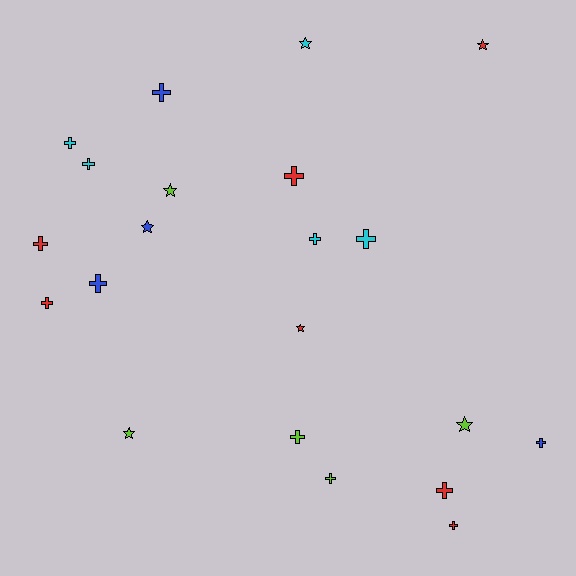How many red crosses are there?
There are 5 red crosses.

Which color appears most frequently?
Red, with 7 objects.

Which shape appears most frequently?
Cross, with 14 objects.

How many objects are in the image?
There are 21 objects.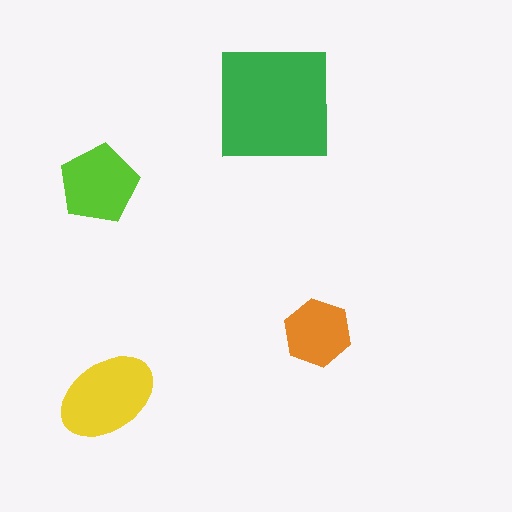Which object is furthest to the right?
The orange hexagon is rightmost.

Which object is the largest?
The green square.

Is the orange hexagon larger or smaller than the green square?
Smaller.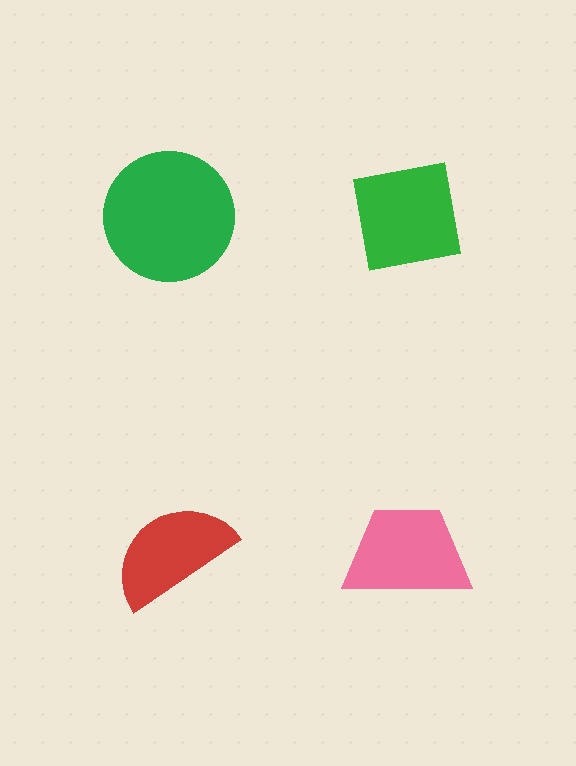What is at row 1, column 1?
A green circle.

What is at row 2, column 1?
A red semicircle.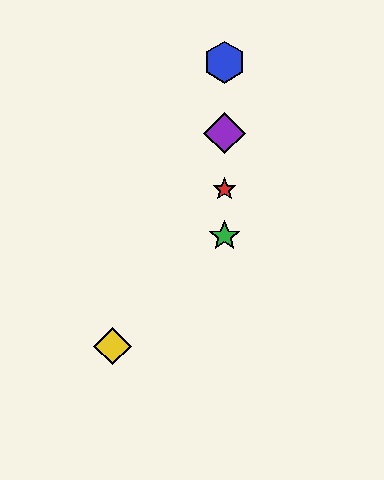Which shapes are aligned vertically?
The red star, the blue hexagon, the green star, the purple diamond are aligned vertically.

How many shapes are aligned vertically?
4 shapes (the red star, the blue hexagon, the green star, the purple diamond) are aligned vertically.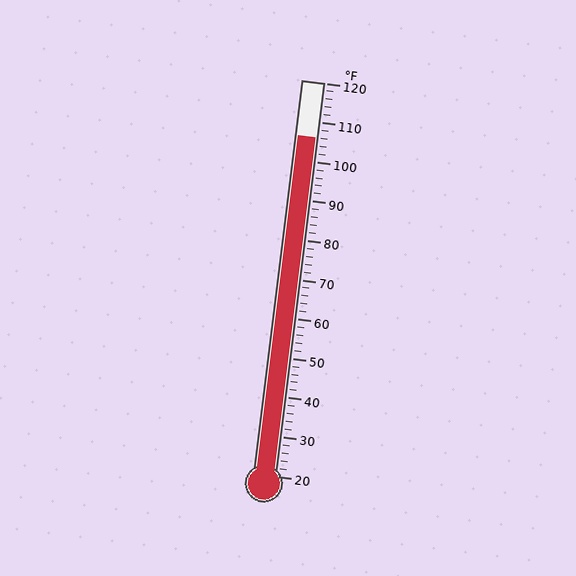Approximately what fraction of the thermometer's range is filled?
The thermometer is filled to approximately 85% of its range.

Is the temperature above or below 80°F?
The temperature is above 80°F.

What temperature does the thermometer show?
The thermometer shows approximately 106°F.